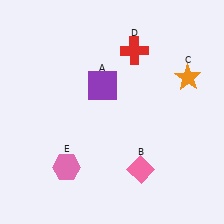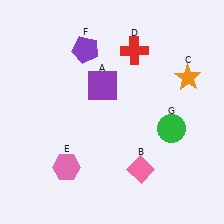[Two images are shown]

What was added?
A purple pentagon (F), a green circle (G) were added in Image 2.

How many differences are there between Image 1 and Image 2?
There are 2 differences between the two images.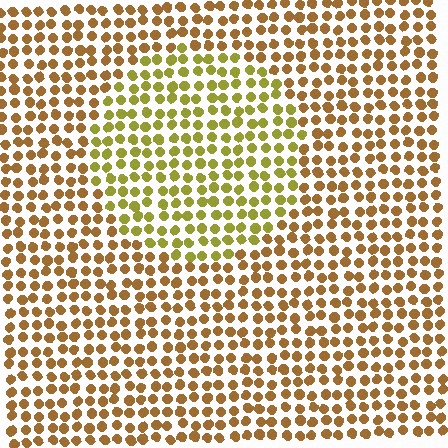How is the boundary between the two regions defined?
The boundary is defined purely by a slight shift in hue (about 33 degrees). Spacing, size, and orientation are identical on both sides.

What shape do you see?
I see a circle.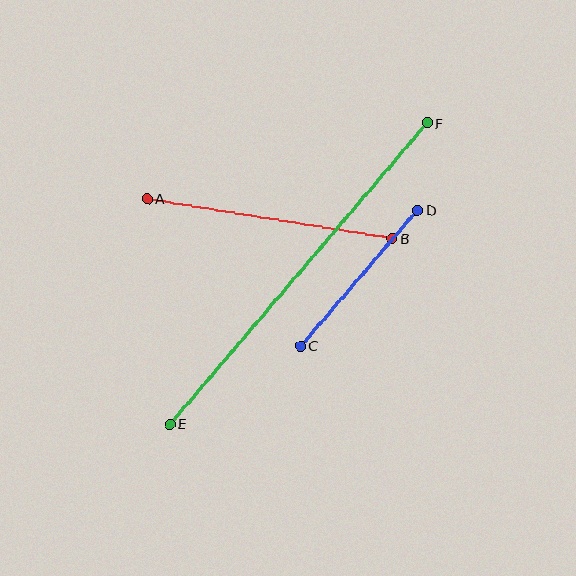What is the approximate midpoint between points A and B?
The midpoint is at approximately (270, 219) pixels.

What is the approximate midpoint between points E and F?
The midpoint is at approximately (298, 273) pixels.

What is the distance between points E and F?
The distance is approximately 396 pixels.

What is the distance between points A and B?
The distance is approximately 248 pixels.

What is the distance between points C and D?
The distance is approximately 179 pixels.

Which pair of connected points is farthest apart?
Points E and F are farthest apart.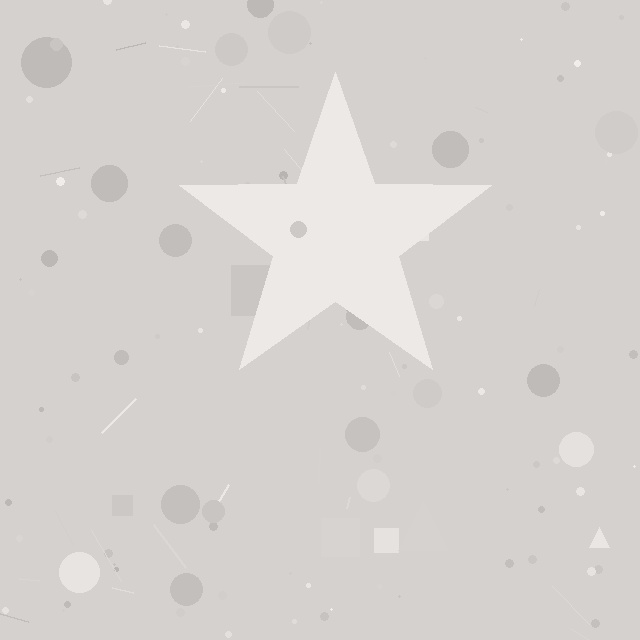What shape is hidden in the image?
A star is hidden in the image.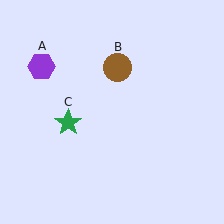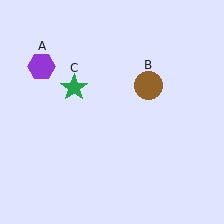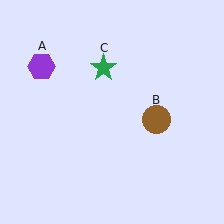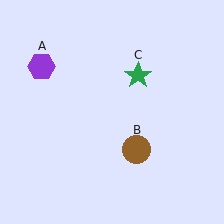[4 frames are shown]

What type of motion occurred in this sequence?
The brown circle (object B), green star (object C) rotated clockwise around the center of the scene.